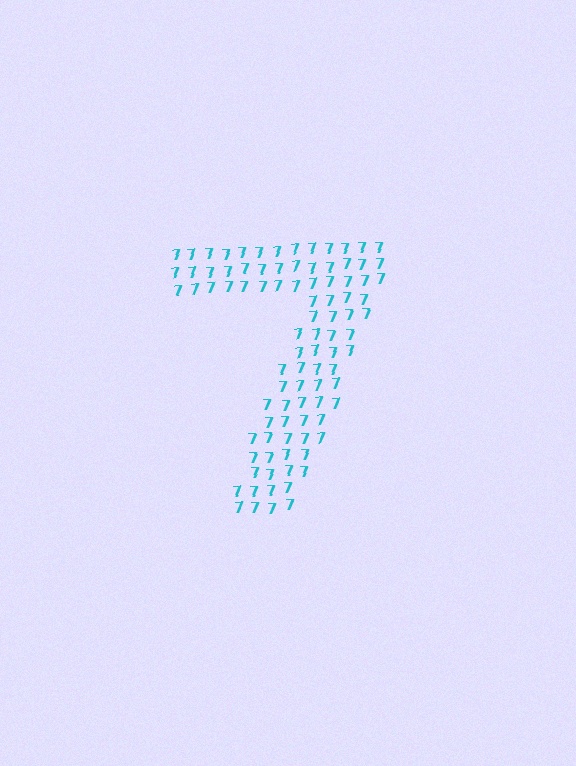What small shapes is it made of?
It is made of small digit 7's.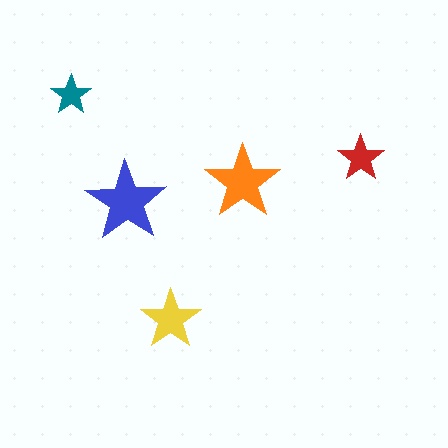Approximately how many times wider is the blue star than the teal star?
About 2 times wider.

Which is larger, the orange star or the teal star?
The orange one.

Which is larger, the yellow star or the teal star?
The yellow one.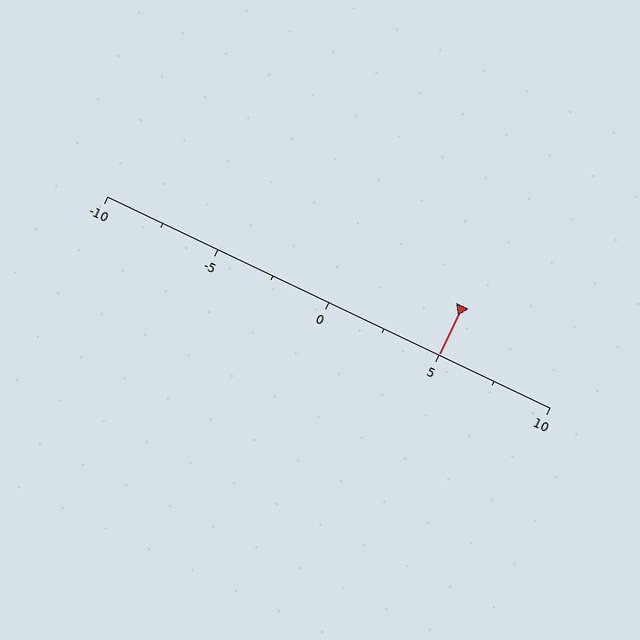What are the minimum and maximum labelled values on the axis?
The axis runs from -10 to 10.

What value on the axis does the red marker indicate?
The marker indicates approximately 5.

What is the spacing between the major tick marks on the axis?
The major ticks are spaced 5 apart.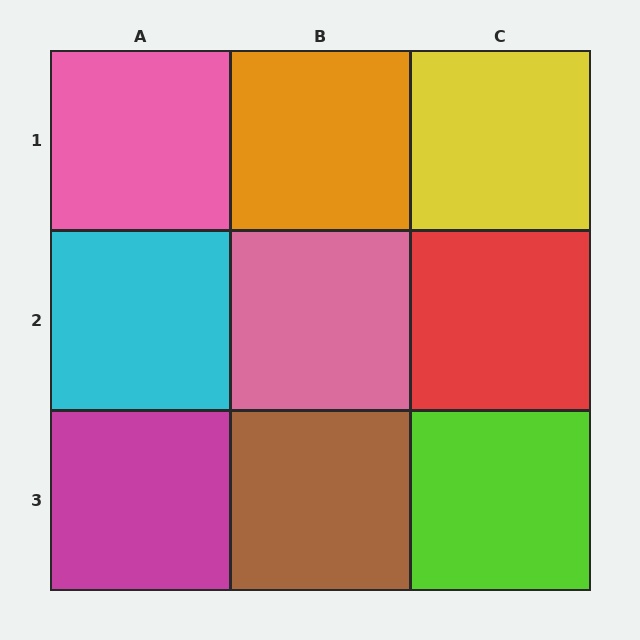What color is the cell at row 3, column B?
Brown.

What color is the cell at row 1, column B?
Orange.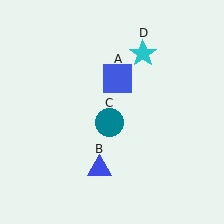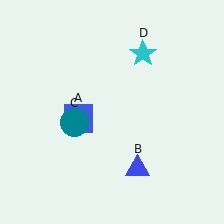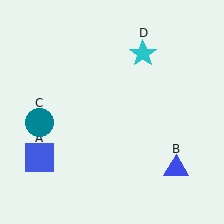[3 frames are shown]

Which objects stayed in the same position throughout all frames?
Cyan star (object D) remained stationary.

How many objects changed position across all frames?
3 objects changed position: blue square (object A), blue triangle (object B), teal circle (object C).